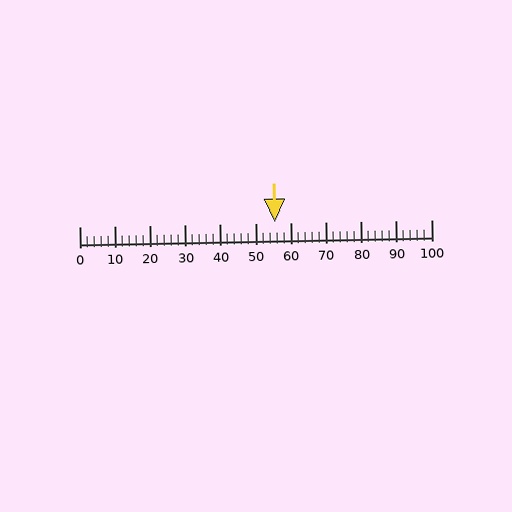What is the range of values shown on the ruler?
The ruler shows values from 0 to 100.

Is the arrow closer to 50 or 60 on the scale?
The arrow is closer to 60.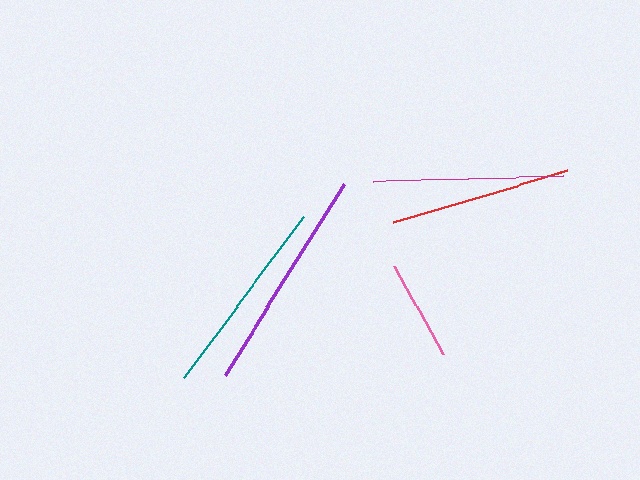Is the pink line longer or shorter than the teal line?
The teal line is longer than the pink line.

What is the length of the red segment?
The red segment is approximately 183 pixels long.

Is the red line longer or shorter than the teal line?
The teal line is longer than the red line.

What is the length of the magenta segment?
The magenta segment is approximately 190 pixels long.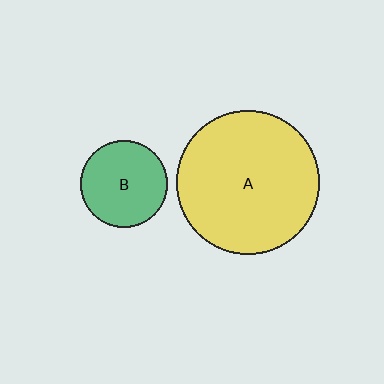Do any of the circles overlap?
No, none of the circles overlap.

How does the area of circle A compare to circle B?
Approximately 2.7 times.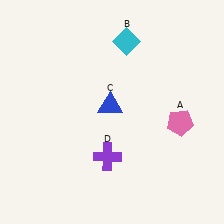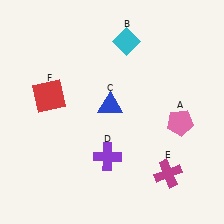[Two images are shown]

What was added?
A magenta cross (E), a red square (F) were added in Image 2.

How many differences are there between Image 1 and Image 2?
There are 2 differences between the two images.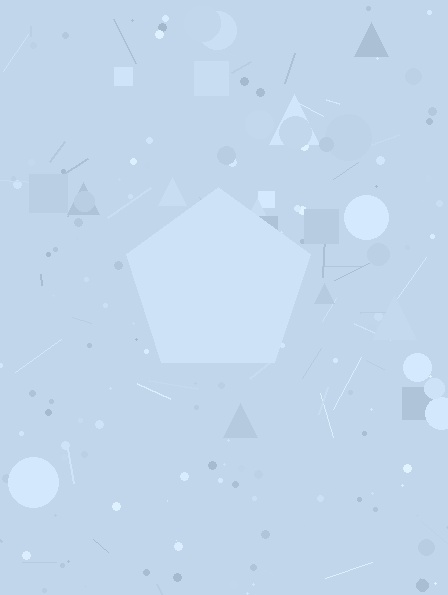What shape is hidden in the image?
A pentagon is hidden in the image.